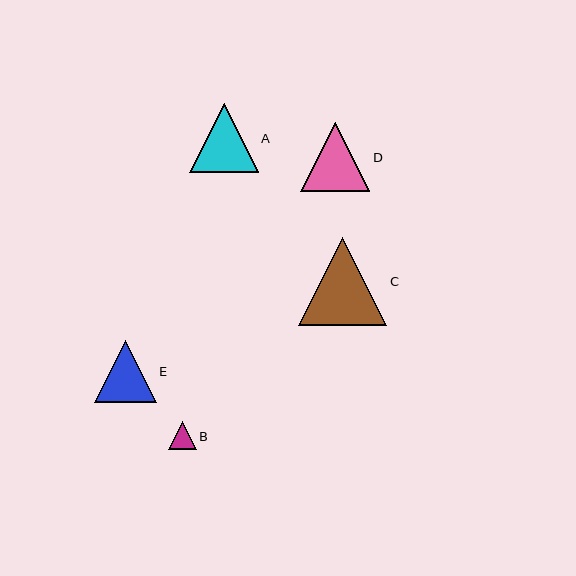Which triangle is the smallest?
Triangle B is the smallest with a size of approximately 28 pixels.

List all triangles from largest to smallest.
From largest to smallest: C, D, A, E, B.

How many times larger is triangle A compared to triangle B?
Triangle A is approximately 2.5 times the size of triangle B.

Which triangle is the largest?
Triangle C is the largest with a size of approximately 88 pixels.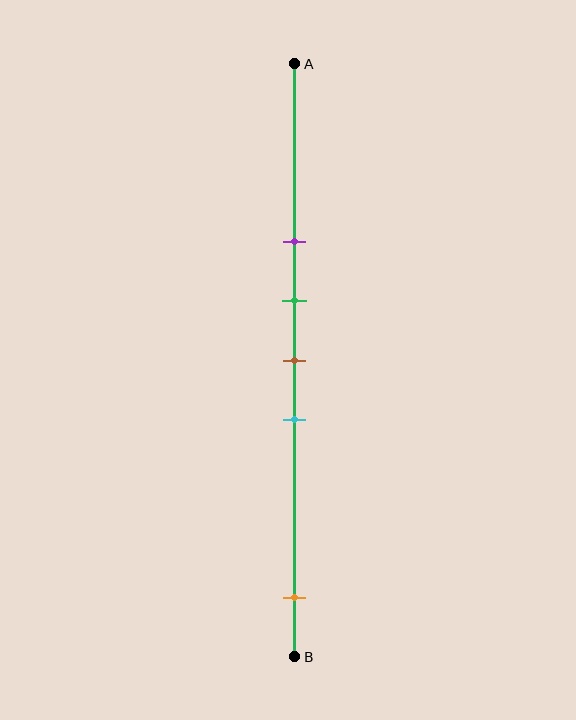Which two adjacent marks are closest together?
The green and brown marks are the closest adjacent pair.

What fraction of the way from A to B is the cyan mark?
The cyan mark is approximately 60% (0.6) of the way from A to B.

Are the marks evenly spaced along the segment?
No, the marks are not evenly spaced.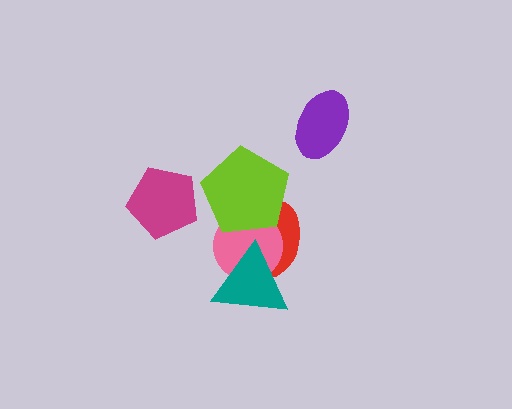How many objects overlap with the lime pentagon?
2 objects overlap with the lime pentagon.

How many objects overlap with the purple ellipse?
0 objects overlap with the purple ellipse.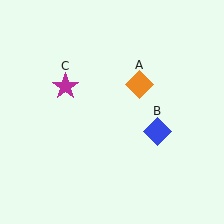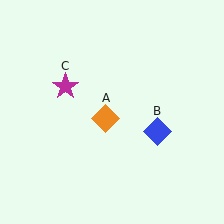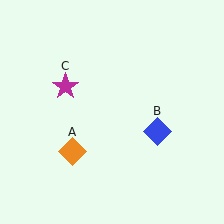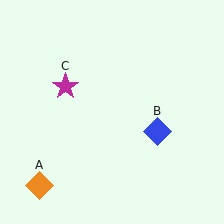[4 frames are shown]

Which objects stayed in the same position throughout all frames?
Blue diamond (object B) and magenta star (object C) remained stationary.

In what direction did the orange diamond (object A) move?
The orange diamond (object A) moved down and to the left.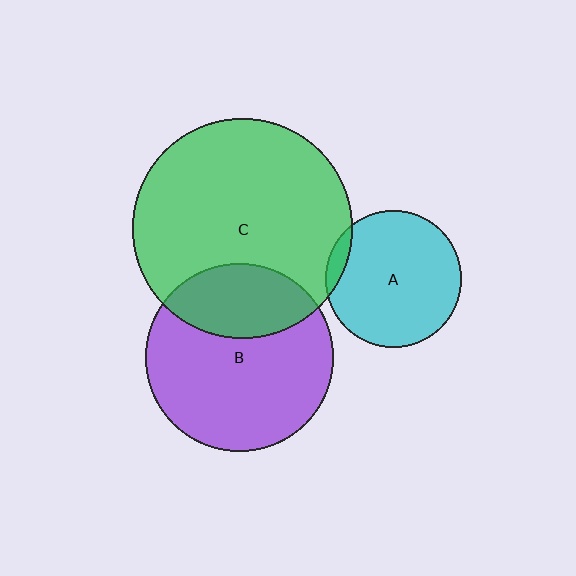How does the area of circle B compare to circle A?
Approximately 1.9 times.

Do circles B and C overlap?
Yes.